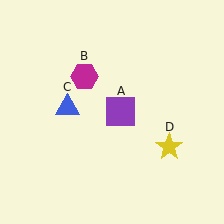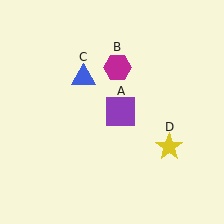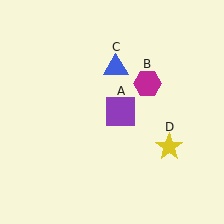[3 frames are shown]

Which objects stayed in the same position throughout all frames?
Purple square (object A) and yellow star (object D) remained stationary.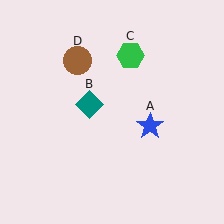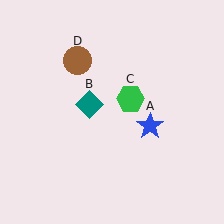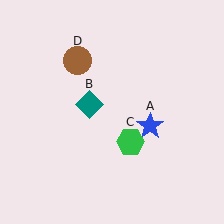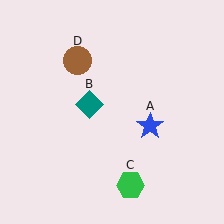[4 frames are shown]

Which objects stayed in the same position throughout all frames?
Blue star (object A) and teal diamond (object B) and brown circle (object D) remained stationary.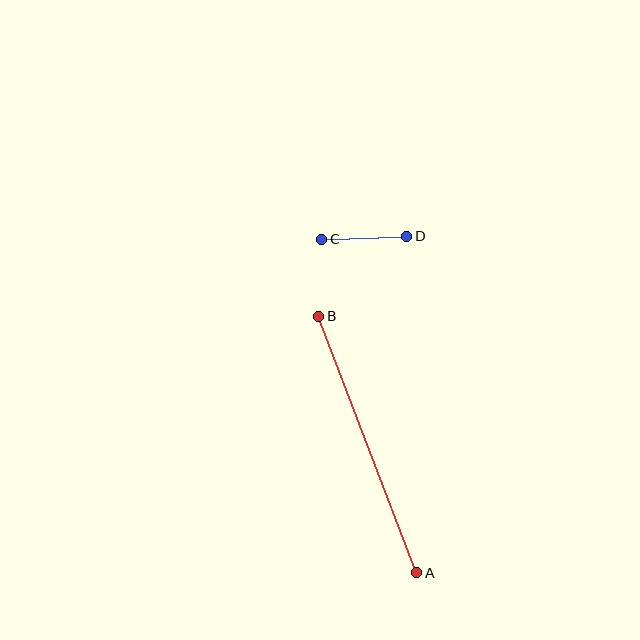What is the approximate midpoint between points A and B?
The midpoint is at approximately (368, 445) pixels.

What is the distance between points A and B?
The distance is approximately 274 pixels.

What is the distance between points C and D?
The distance is approximately 85 pixels.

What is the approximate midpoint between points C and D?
The midpoint is at approximately (364, 238) pixels.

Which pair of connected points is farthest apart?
Points A and B are farthest apart.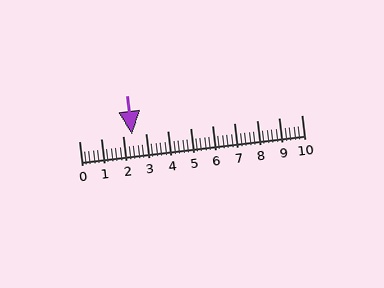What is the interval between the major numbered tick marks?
The major tick marks are spaced 1 units apart.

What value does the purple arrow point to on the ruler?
The purple arrow points to approximately 2.4.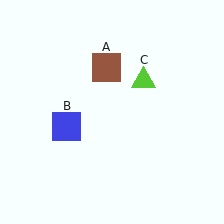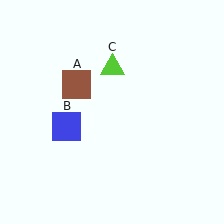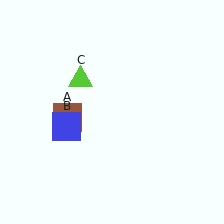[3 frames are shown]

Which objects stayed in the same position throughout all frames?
Blue square (object B) remained stationary.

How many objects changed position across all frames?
2 objects changed position: brown square (object A), lime triangle (object C).